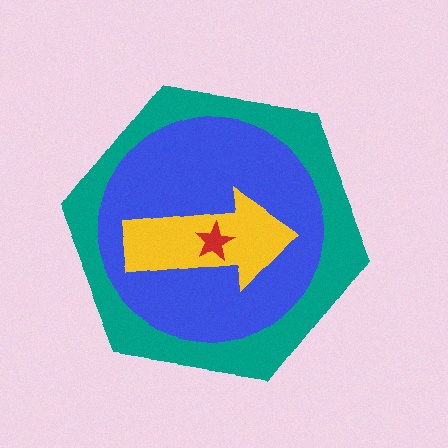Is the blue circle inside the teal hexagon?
Yes.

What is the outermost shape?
The teal hexagon.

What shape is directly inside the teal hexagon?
The blue circle.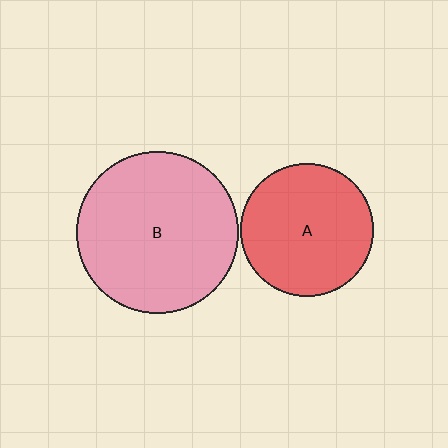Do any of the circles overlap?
No, none of the circles overlap.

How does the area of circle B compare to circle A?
Approximately 1.5 times.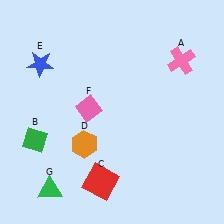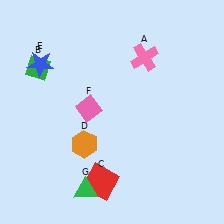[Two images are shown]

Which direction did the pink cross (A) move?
The pink cross (A) moved left.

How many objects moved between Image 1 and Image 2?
3 objects moved between the two images.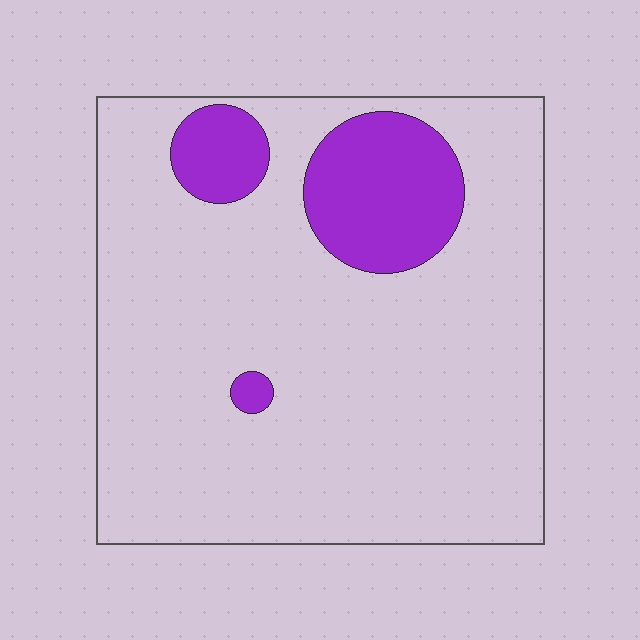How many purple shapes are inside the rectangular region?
3.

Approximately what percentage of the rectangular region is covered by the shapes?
Approximately 15%.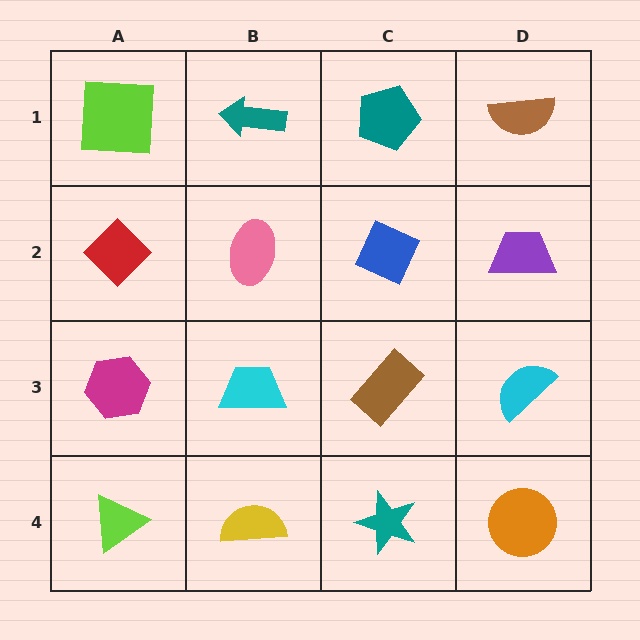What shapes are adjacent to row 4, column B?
A cyan trapezoid (row 3, column B), a lime triangle (row 4, column A), a teal star (row 4, column C).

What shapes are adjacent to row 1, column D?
A purple trapezoid (row 2, column D), a teal pentagon (row 1, column C).